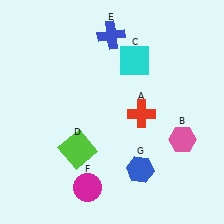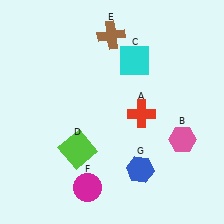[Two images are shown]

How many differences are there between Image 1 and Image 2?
There is 1 difference between the two images.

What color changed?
The cross (E) changed from blue in Image 1 to brown in Image 2.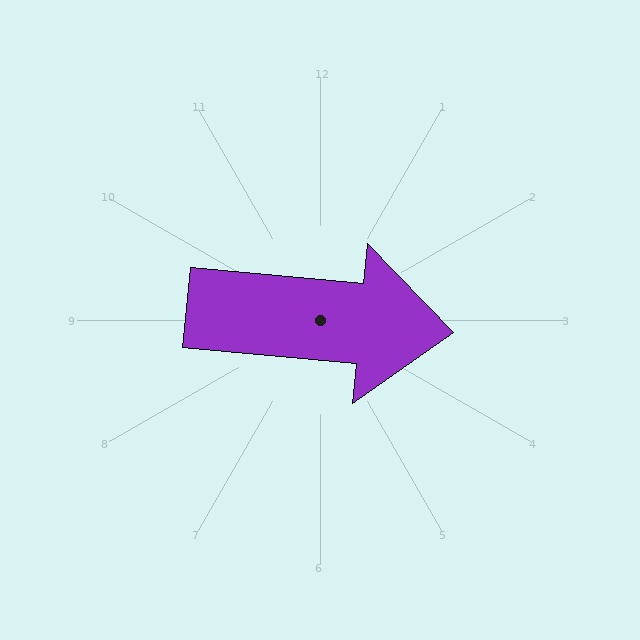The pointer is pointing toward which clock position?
Roughly 3 o'clock.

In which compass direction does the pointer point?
East.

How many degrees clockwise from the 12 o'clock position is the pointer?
Approximately 95 degrees.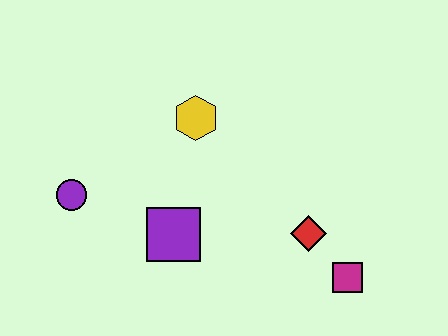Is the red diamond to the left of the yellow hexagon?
No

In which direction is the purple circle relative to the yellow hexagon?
The purple circle is to the left of the yellow hexagon.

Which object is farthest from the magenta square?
The purple circle is farthest from the magenta square.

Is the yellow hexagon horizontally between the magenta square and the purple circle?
Yes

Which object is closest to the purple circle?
The purple square is closest to the purple circle.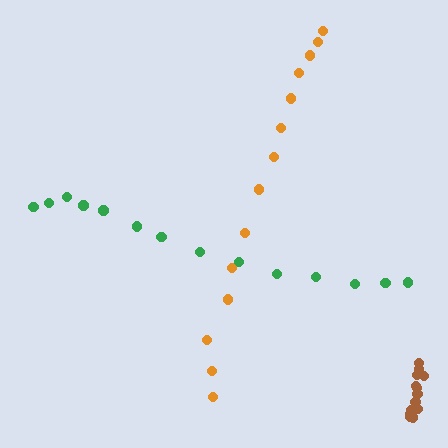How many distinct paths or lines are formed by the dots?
There are 3 distinct paths.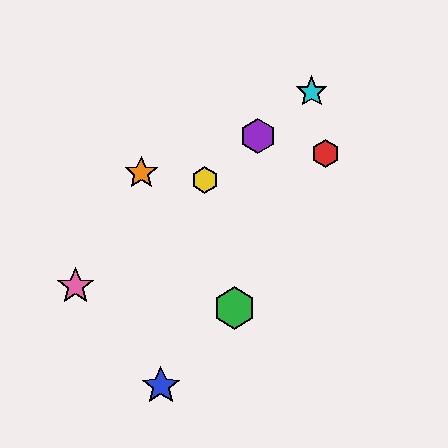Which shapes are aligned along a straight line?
The yellow hexagon, the purple hexagon, the cyan star, the pink star are aligned along a straight line.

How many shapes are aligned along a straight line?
4 shapes (the yellow hexagon, the purple hexagon, the cyan star, the pink star) are aligned along a straight line.